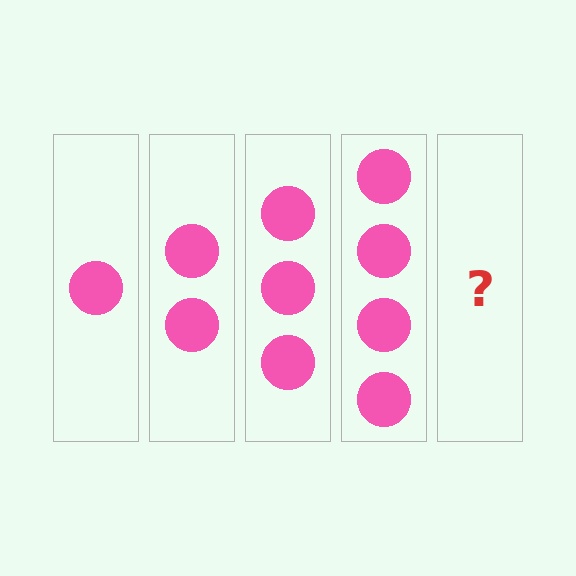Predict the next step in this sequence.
The next step is 5 circles.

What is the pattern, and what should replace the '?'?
The pattern is that each step adds one more circle. The '?' should be 5 circles.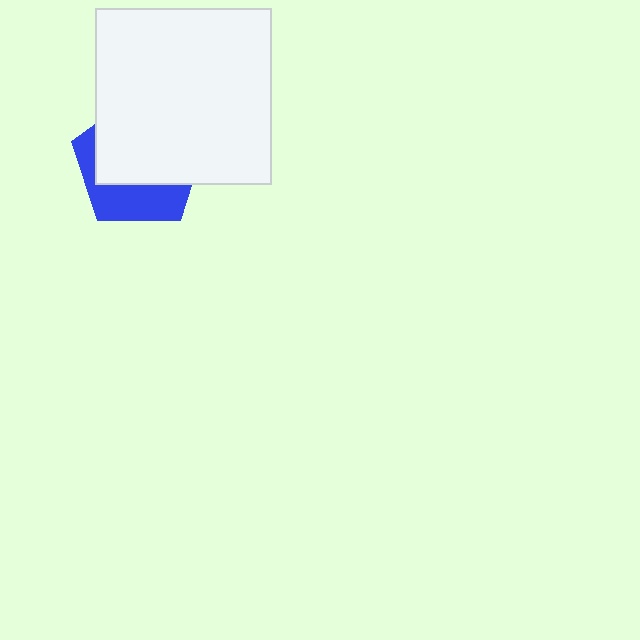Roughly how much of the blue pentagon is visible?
A small part of it is visible (roughly 36%).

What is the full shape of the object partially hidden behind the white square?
The partially hidden object is a blue pentagon.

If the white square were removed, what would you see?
You would see the complete blue pentagon.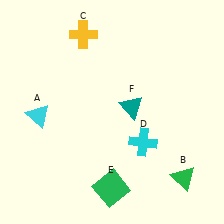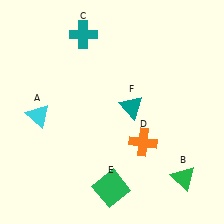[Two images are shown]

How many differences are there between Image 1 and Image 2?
There are 2 differences between the two images.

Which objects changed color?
C changed from yellow to teal. D changed from cyan to orange.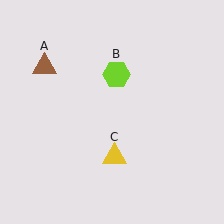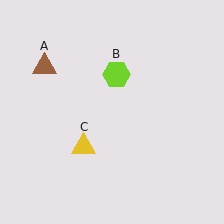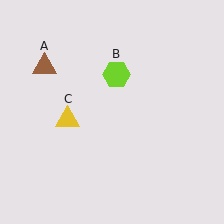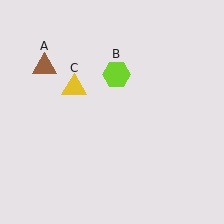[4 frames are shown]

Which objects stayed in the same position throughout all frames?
Brown triangle (object A) and lime hexagon (object B) remained stationary.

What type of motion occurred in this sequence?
The yellow triangle (object C) rotated clockwise around the center of the scene.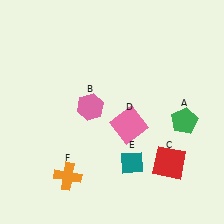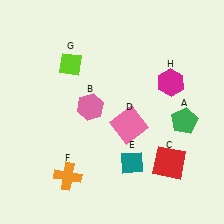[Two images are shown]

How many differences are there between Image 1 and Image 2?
There are 2 differences between the two images.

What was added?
A lime diamond (G), a magenta hexagon (H) were added in Image 2.